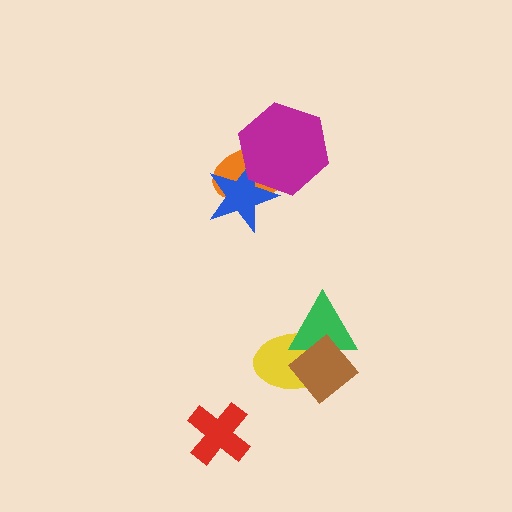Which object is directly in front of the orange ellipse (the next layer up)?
The blue star is directly in front of the orange ellipse.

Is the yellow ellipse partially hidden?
Yes, it is partially covered by another shape.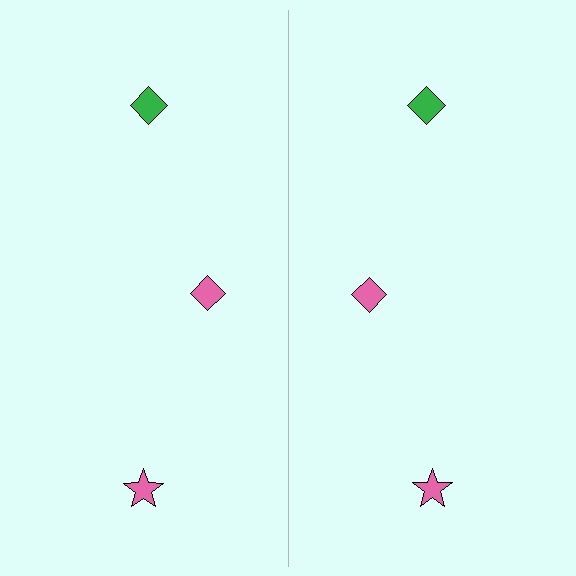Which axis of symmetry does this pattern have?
The pattern has a vertical axis of symmetry running through the center of the image.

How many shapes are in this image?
There are 6 shapes in this image.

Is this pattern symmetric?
Yes, this pattern has bilateral (reflection) symmetry.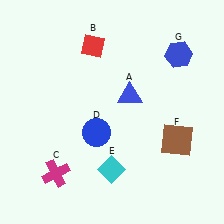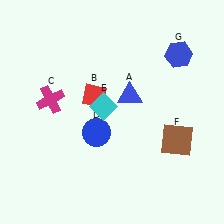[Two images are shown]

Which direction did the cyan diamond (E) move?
The cyan diamond (E) moved up.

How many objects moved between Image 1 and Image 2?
3 objects moved between the two images.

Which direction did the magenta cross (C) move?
The magenta cross (C) moved up.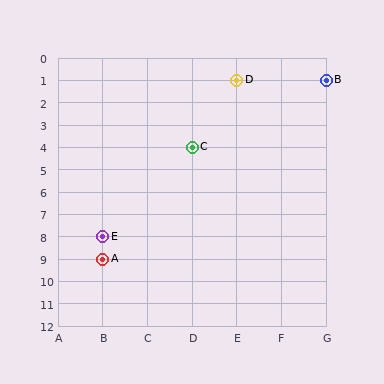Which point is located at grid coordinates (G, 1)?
Point B is at (G, 1).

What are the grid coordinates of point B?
Point B is at grid coordinates (G, 1).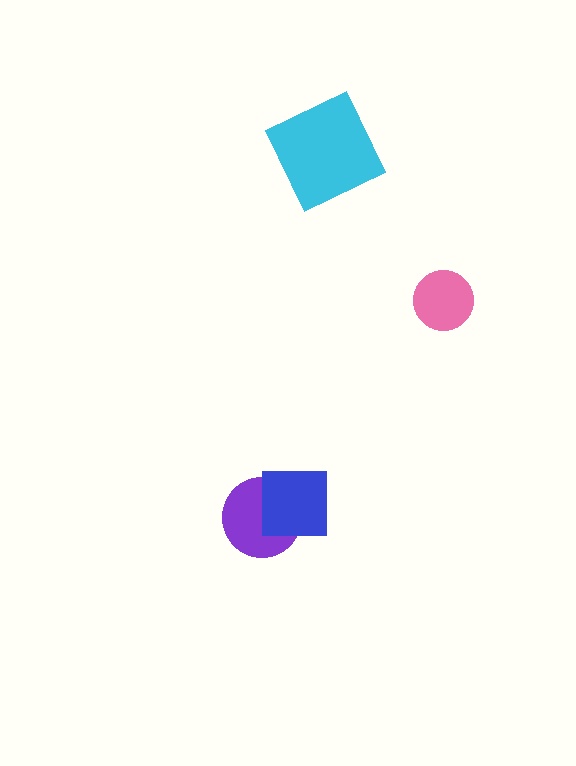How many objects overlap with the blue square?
1 object overlaps with the blue square.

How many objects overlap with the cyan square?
0 objects overlap with the cyan square.